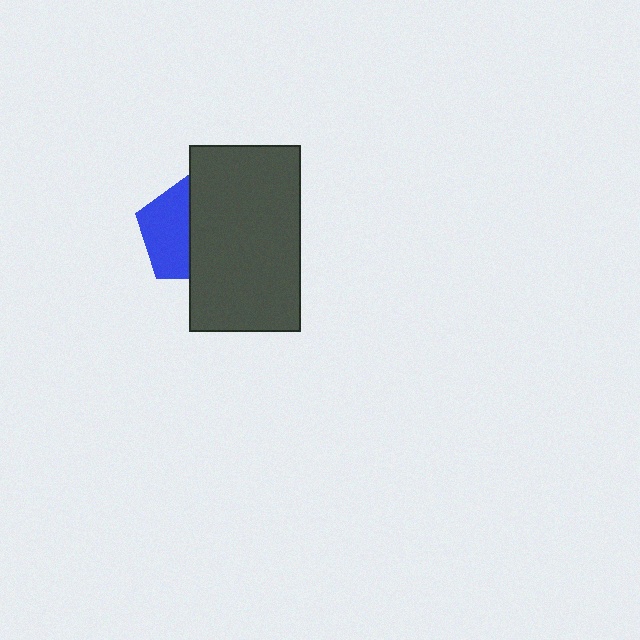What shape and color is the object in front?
The object in front is a dark gray rectangle.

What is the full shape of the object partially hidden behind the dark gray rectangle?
The partially hidden object is a blue pentagon.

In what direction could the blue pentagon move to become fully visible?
The blue pentagon could move left. That would shift it out from behind the dark gray rectangle entirely.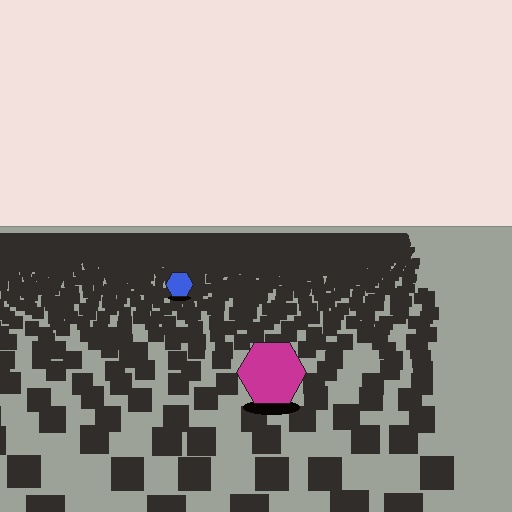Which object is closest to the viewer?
The magenta hexagon is closest. The texture marks near it are larger and more spread out.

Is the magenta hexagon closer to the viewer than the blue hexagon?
Yes. The magenta hexagon is closer — you can tell from the texture gradient: the ground texture is coarser near it.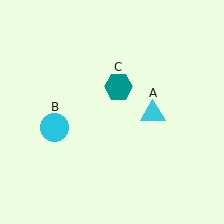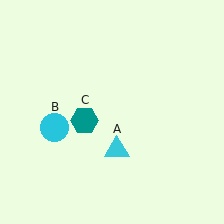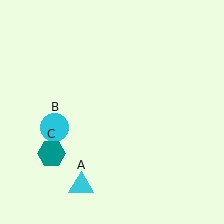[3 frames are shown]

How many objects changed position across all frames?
2 objects changed position: cyan triangle (object A), teal hexagon (object C).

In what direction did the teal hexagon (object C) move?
The teal hexagon (object C) moved down and to the left.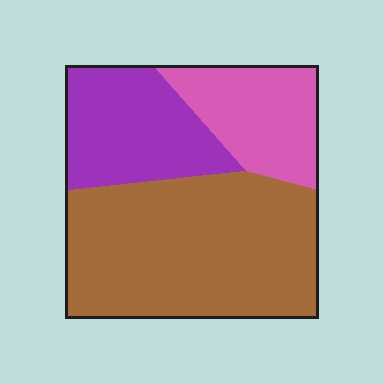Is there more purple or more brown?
Brown.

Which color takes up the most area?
Brown, at roughly 55%.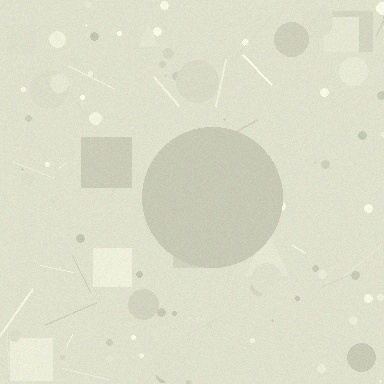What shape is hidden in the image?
A circle is hidden in the image.